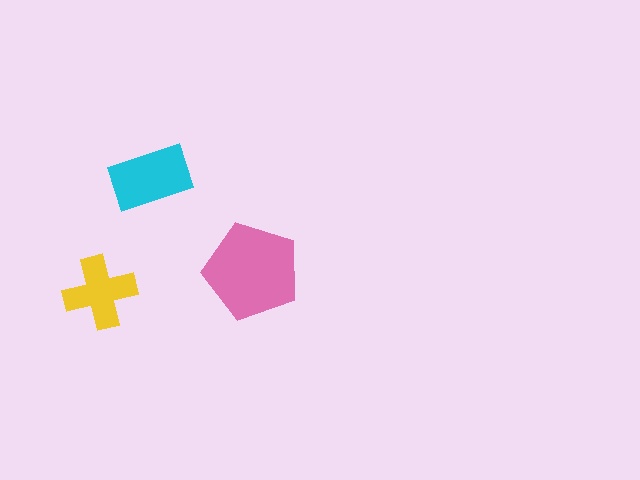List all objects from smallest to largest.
The yellow cross, the cyan rectangle, the pink pentagon.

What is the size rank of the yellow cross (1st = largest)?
3rd.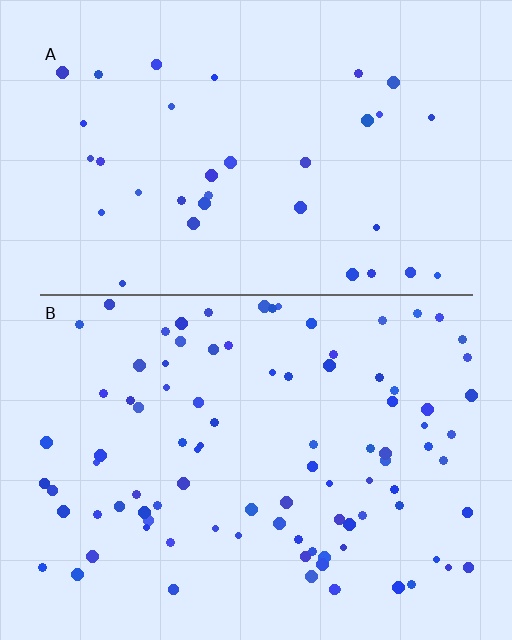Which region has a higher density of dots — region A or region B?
B (the bottom).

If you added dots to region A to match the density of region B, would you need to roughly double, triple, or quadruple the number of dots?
Approximately triple.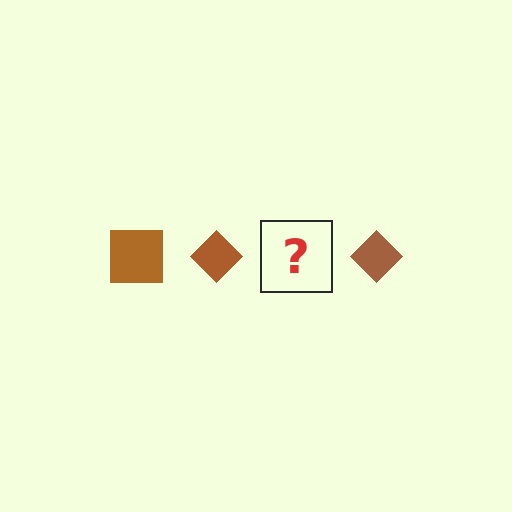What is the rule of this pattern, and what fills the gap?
The rule is that the pattern cycles through square, diamond shapes in brown. The gap should be filled with a brown square.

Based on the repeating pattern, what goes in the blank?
The blank should be a brown square.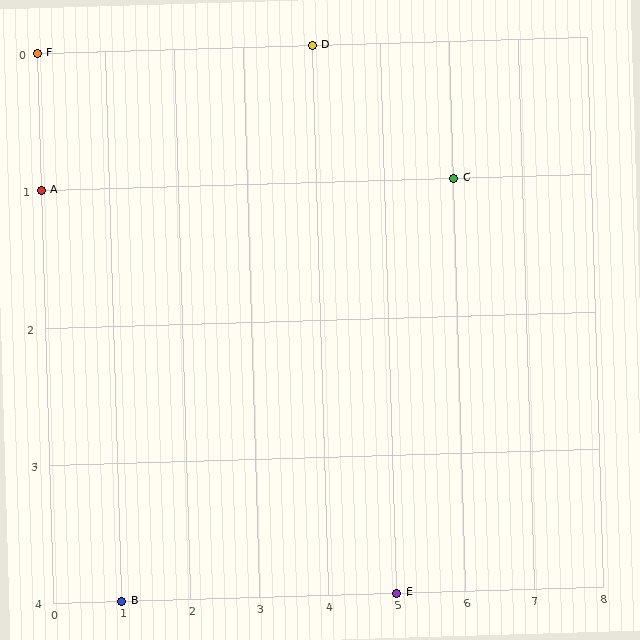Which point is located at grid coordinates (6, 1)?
Point C is at (6, 1).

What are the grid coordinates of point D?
Point D is at grid coordinates (4, 0).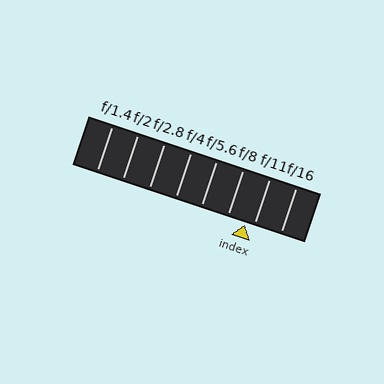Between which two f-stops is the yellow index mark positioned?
The index mark is between f/8 and f/11.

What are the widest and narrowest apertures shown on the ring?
The widest aperture shown is f/1.4 and the narrowest is f/16.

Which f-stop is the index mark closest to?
The index mark is closest to f/11.